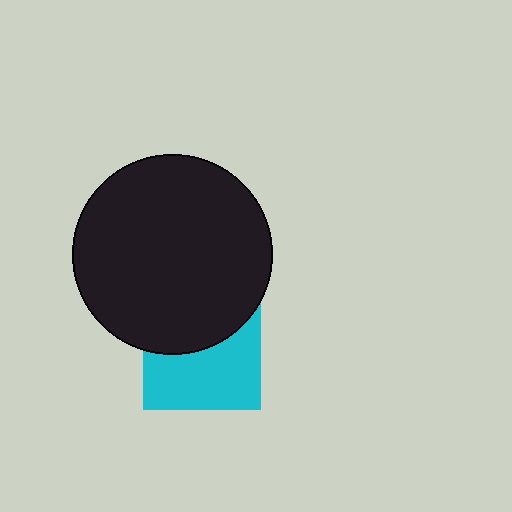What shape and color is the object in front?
The object in front is a black circle.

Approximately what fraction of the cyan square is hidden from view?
Roughly 44% of the cyan square is hidden behind the black circle.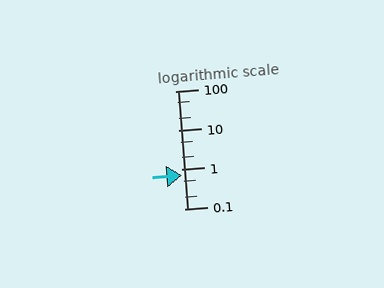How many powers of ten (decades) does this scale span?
The scale spans 3 decades, from 0.1 to 100.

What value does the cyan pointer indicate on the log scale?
The pointer indicates approximately 0.7.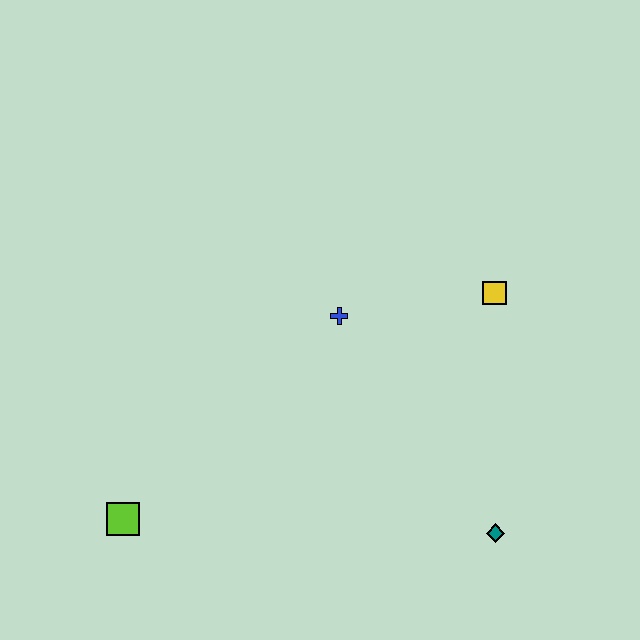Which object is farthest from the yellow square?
The lime square is farthest from the yellow square.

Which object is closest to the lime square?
The blue cross is closest to the lime square.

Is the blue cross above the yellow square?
No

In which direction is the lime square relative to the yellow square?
The lime square is to the left of the yellow square.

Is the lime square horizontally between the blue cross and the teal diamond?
No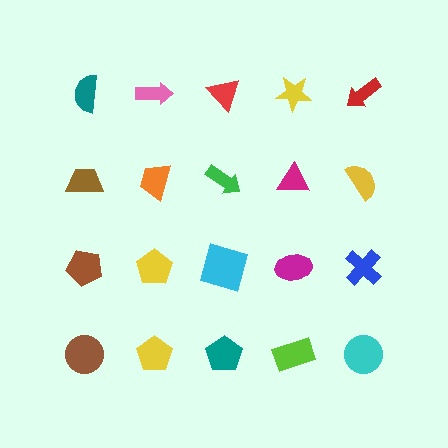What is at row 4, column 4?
A lime rectangle.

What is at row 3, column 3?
A cyan square.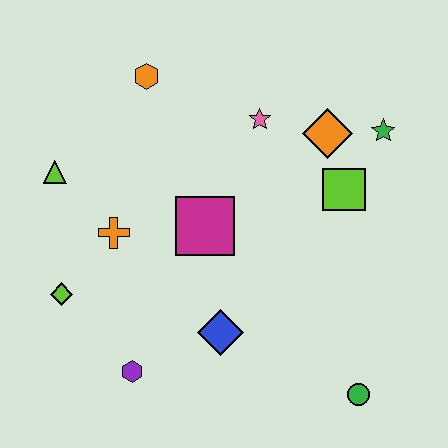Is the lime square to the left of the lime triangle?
No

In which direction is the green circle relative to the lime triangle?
The green circle is to the right of the lime triangle.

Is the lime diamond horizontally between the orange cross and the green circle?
No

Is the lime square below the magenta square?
No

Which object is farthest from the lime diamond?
The green star is farthest from the lime diamond.